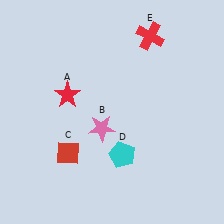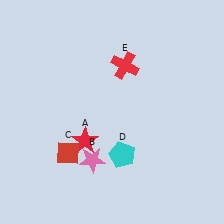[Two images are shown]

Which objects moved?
The objects that moved are: the red star (A), the pink star (B), the red cross (E).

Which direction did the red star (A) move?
The red star (A) moved down.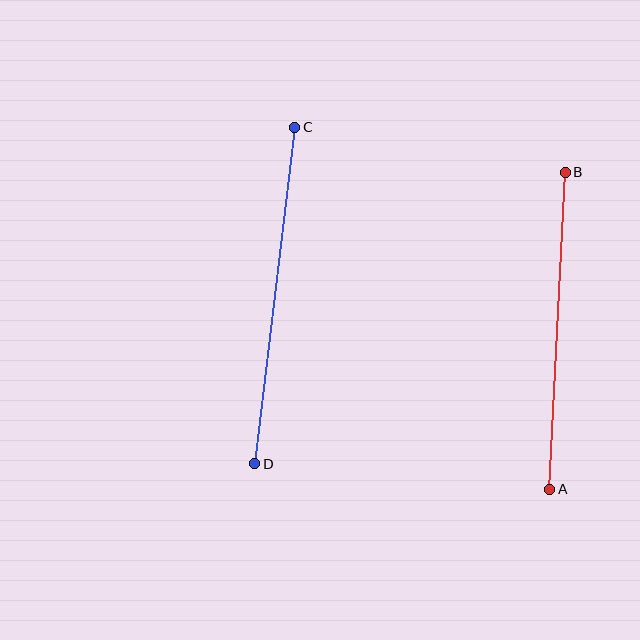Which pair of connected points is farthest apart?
Points C and D are farthest apart.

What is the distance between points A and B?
The distance is approximately 317 pixels.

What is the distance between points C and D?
The distance is approximately 339 pixels.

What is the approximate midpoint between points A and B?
The midpoint is at approximately (558, 330) pixels.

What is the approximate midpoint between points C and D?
The midpoint is at approximately (275, 296) pixels.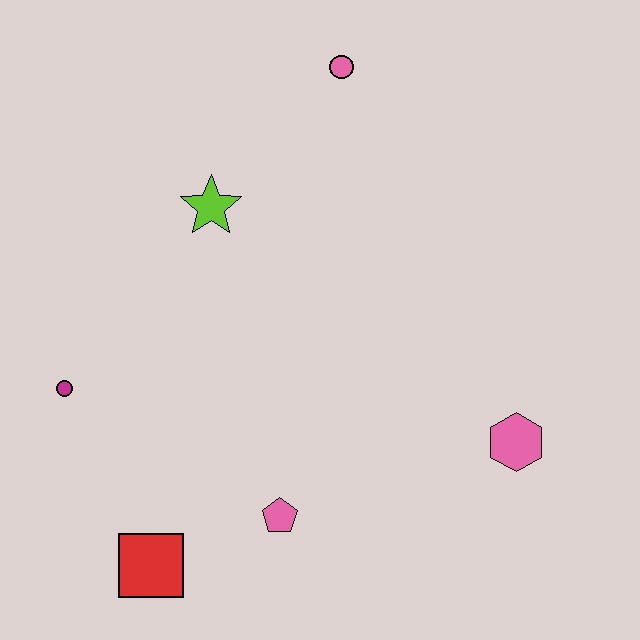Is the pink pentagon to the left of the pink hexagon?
Yes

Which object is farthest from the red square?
The pink circle is farthest from the red square.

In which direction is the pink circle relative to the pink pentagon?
The pink circle is above the pink pentagon.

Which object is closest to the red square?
The pink pentagon is closest to the red square.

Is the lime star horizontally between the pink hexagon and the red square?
Yes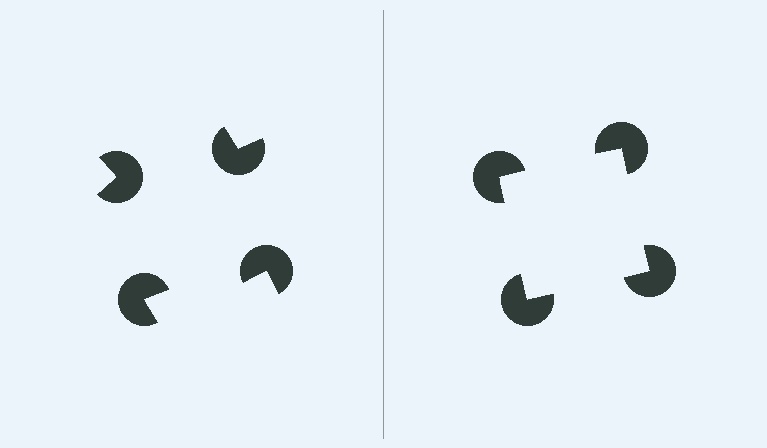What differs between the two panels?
The pac-man discs are positioned identically on both sides; only the wedge orientations differ. On the right they align to a square; on the left they are misaligned.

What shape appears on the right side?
An illusory square.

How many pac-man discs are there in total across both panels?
8 — 4 on each side.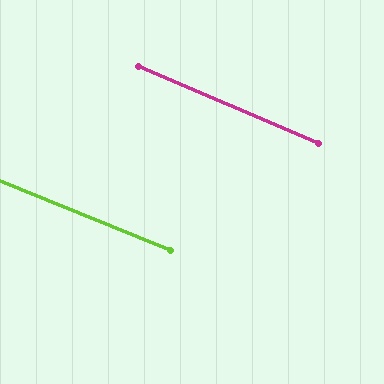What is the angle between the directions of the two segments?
Approximately 1 degree.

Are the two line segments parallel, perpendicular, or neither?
Parallel — their directions differ by only 1.4°.